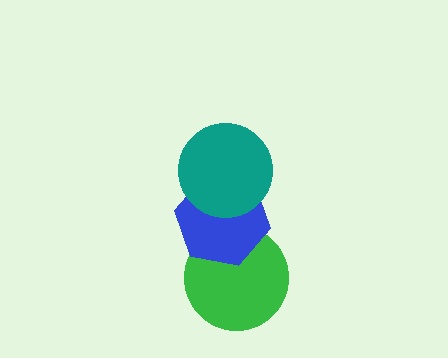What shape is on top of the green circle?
The blue hexagon is on top of the green circle.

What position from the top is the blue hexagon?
The blue hexagon is 2nd from the top.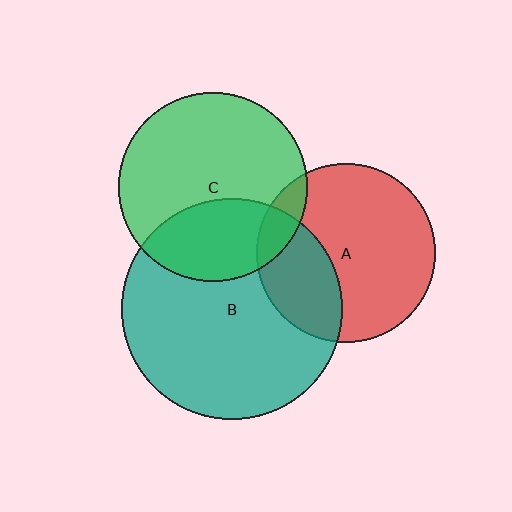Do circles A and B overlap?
Yes.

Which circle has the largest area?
Circle B (teal).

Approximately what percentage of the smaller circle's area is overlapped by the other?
Approximately 30%.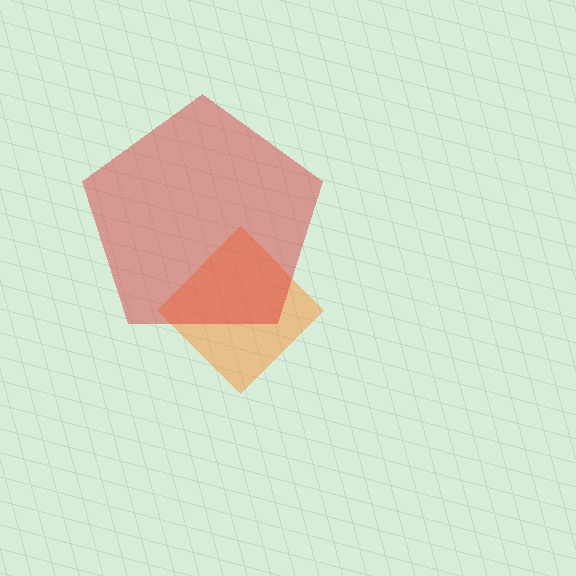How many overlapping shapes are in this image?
There are 2 overlapping shapes in the image.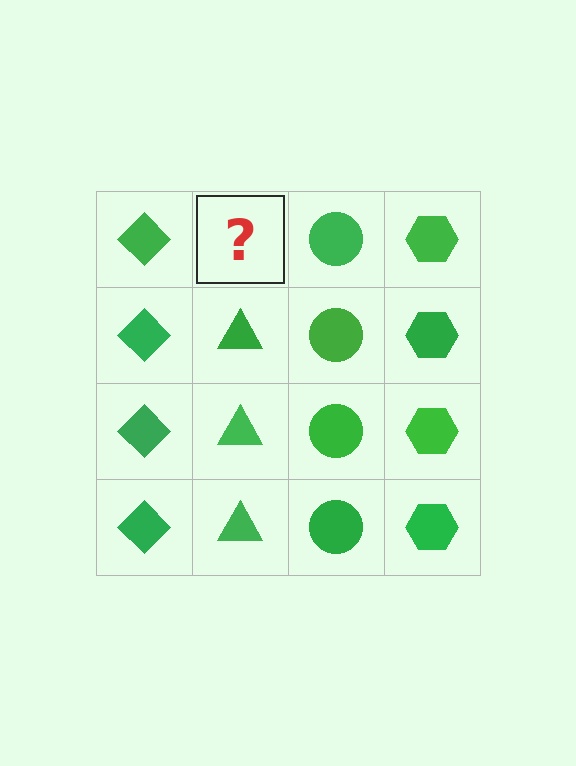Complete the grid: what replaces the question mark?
The question mark should be replaced with a green triangle.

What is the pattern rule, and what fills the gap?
The rule is that each column has a consistent shape. The gap should be filled with a green triangle.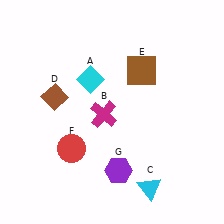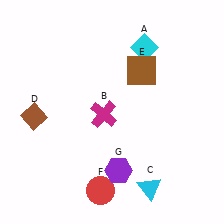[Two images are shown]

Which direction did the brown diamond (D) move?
The brown diamond (D) moved left.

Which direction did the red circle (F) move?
The red circle (F) moved down.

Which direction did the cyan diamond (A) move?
The cyan diamond (A) moved right.